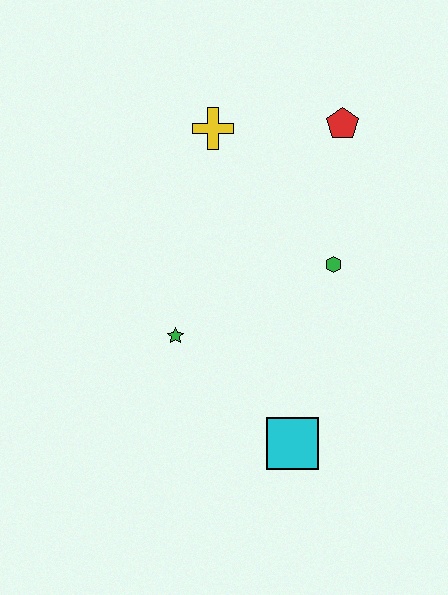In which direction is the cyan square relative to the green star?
The cyan square is to the right of the green star.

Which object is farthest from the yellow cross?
The cyan square is farthest from the yellow cross.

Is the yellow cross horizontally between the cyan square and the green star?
Yes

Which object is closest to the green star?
The cyan square is closest to the green star.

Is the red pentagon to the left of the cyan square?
No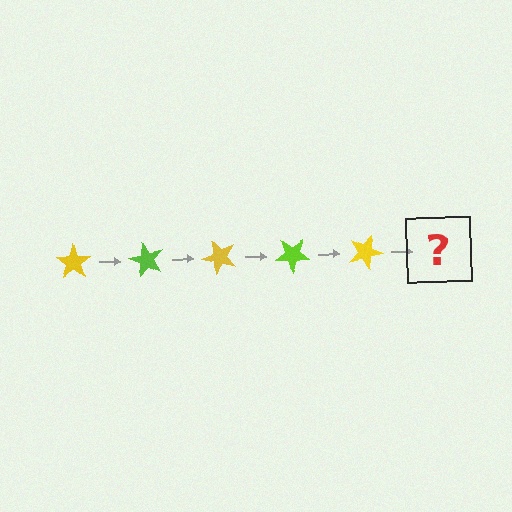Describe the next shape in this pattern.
It should be a lime star, rotated 300 degrees from the start.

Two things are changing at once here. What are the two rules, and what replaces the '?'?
The two rules are that it rotates 60 degrees each step and the color cycles through yellow and lime. The '?' should be a lime star, rotated 300 degrees from the start.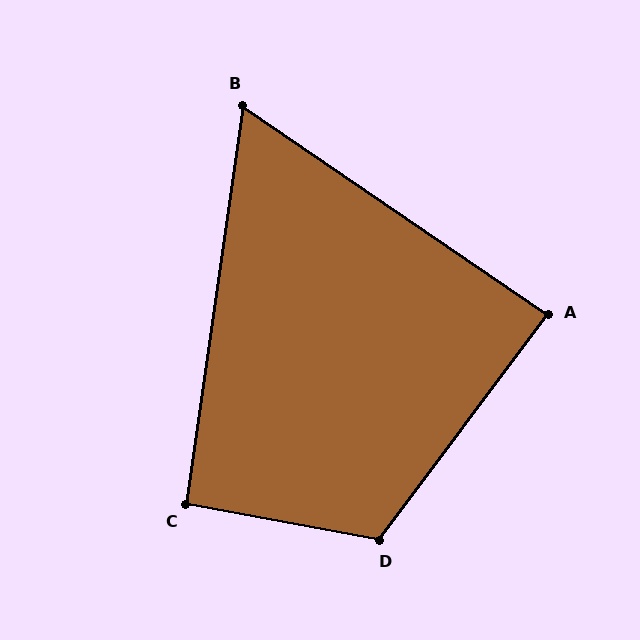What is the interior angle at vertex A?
Approximately 88 degrees (approximately right).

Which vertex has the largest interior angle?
D, at approximately 116 degrees.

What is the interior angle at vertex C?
Approximately 92 degrees (approximately right).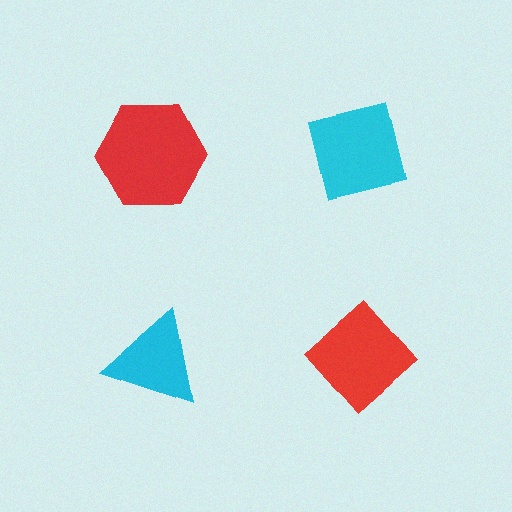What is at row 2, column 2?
A red diamond.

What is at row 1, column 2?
A cyan square.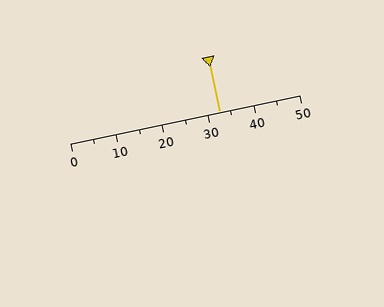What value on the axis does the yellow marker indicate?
The marker indicates approximately 32.5.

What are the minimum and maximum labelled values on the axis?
The axis runs from 0 to 50.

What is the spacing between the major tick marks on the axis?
The major ticks are spaced 10 apart.